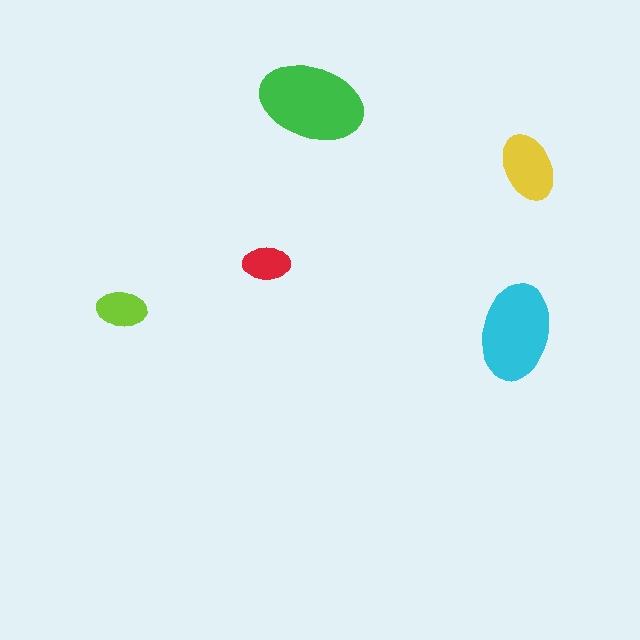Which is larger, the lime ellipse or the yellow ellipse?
The yellow one.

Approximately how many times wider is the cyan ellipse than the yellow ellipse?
About 1.5 times wider.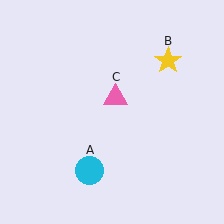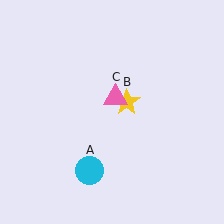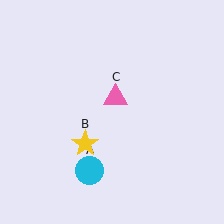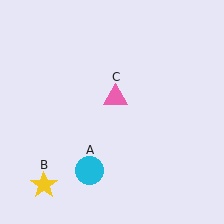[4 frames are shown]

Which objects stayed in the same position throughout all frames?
Cyan circle (object A) and pink triangle (object C) remained stationary.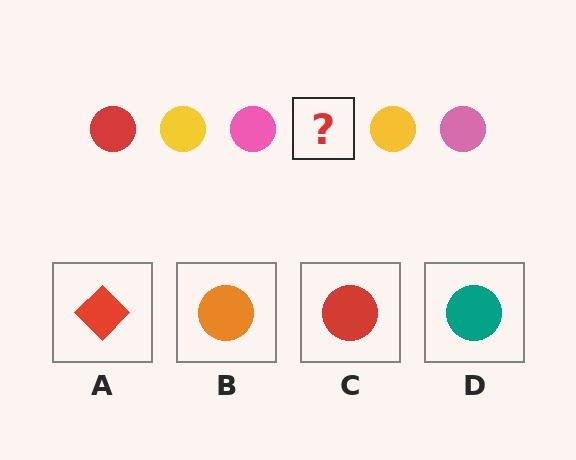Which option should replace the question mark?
Option C.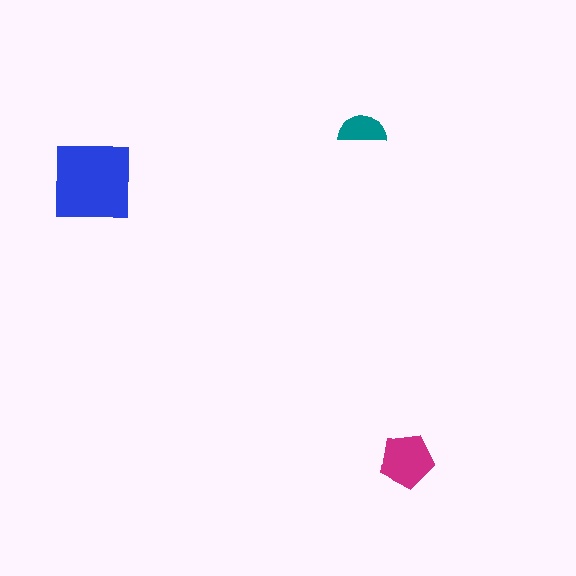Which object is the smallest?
The teal semicircle.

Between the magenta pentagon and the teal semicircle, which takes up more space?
The magenta pentagon.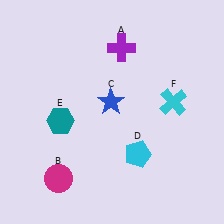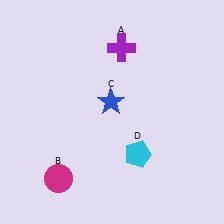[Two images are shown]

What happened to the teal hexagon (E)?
The teal hexagon (E) was removed in Image 2. It was in the bottom-left area of Image 1.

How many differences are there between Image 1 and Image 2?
There are 2 differences between the two images.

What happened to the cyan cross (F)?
The cyan cross (F) was removed in Image 2. It was in the top-right area of Image 1.